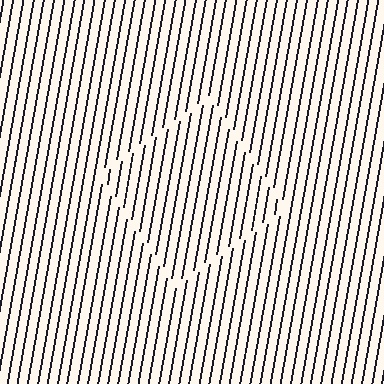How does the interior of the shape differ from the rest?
The interior of the shape contains the same grating, shifted by half a period — the contour is defined by the phase discontinuity where line-ends from the inner and outer gratings abut.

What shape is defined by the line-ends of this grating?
An illusory square. The interior of the shape contains the same grating, shifted by half a period — the contour is defined by the phase discontinuity where line-ends from the inner and outer gratings abut.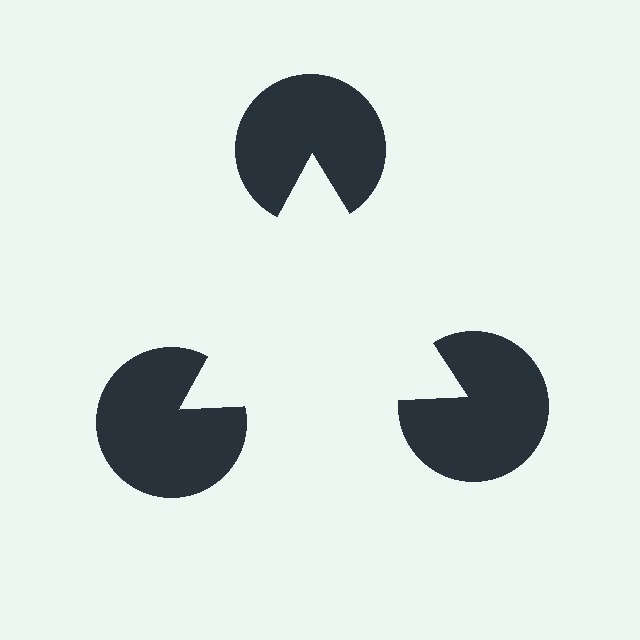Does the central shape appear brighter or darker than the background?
It typically appears slightly brighter than the background, even though no actual brightness change is drawn.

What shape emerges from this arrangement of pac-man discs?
An illusory triangle — its edges are inferred from the aligned wedge cuts in the pac-man discs, not physically drawn.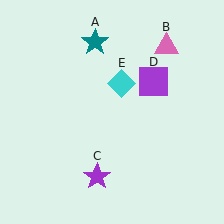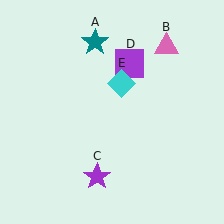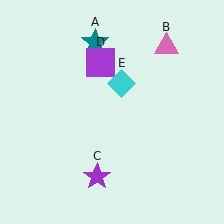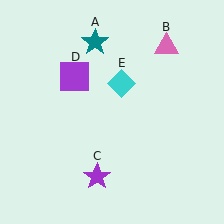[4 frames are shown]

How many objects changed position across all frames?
1 object changed position: purple square (object D).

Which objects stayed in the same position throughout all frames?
Teal star (object A) and pink triangle (object B) and purple star (object C) and cyan diamond (object E) remained stationary.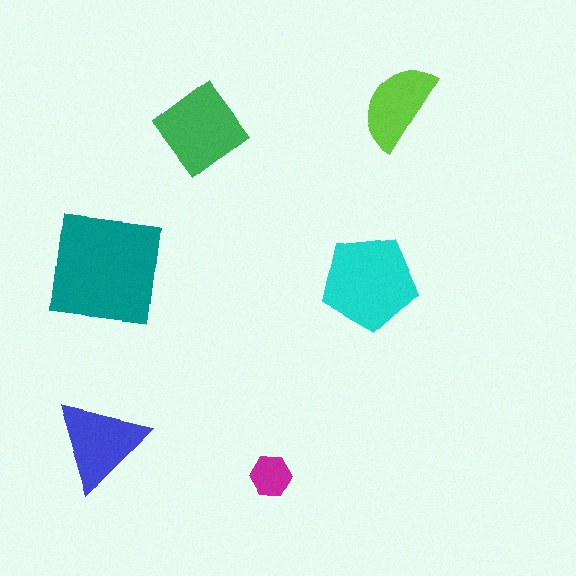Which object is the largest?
The teal square.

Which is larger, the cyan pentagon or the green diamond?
The cyan pentagon.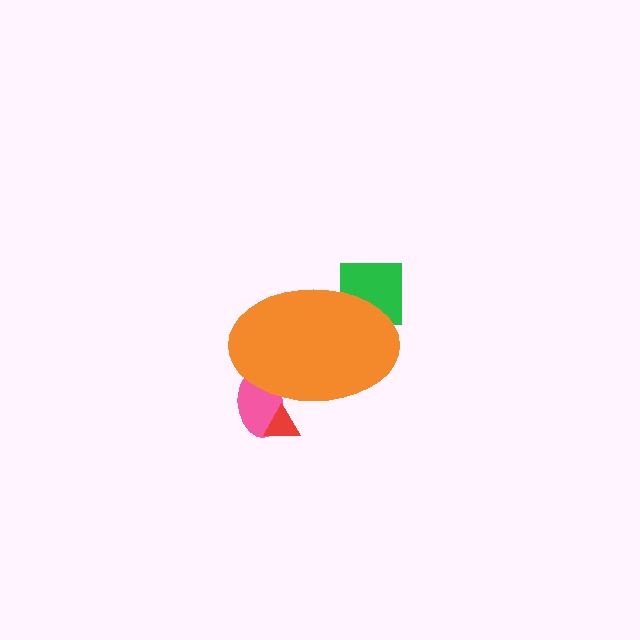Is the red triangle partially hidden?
Yes, the red triangle is partially hidden behind the orange ellipse.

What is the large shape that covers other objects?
An orange ellipse.